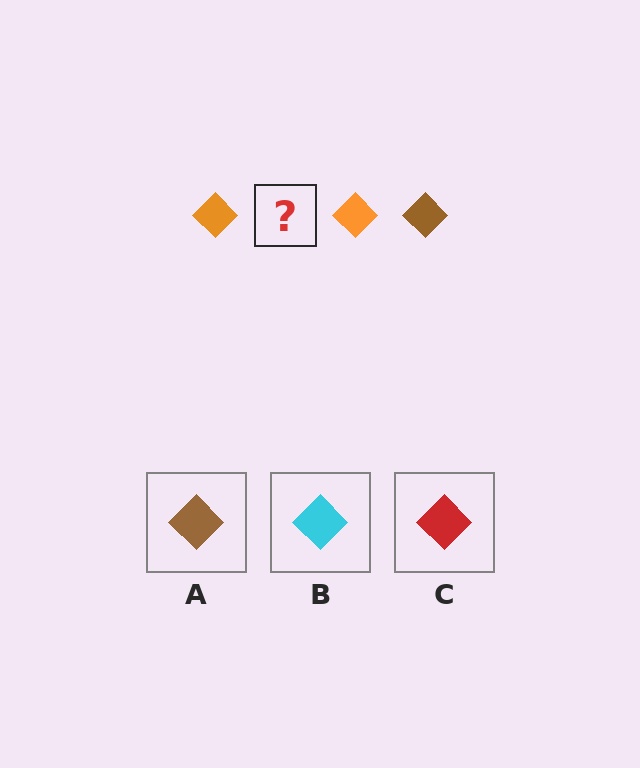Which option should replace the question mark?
Option A.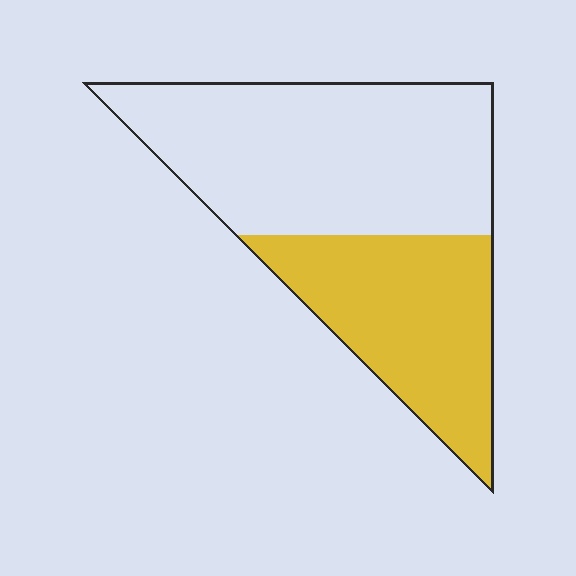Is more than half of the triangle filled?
No.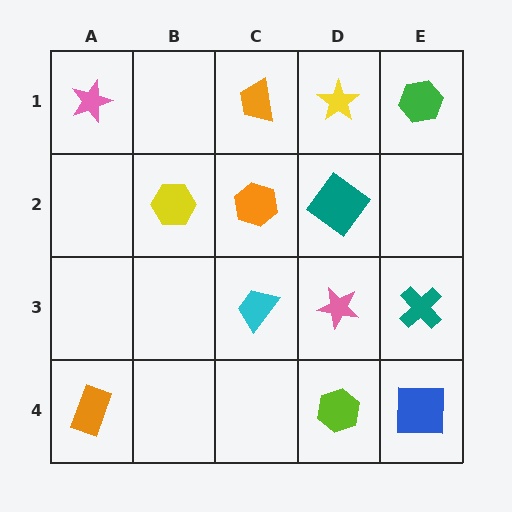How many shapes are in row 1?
4 shapes.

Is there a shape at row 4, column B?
No, that cell is empty.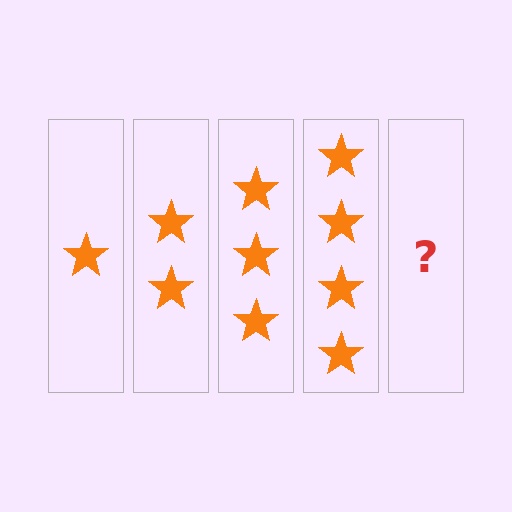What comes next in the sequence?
The next element should be 5 stars.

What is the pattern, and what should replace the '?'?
The pattern is that each step adds one more star. The '?' should be 5 stars.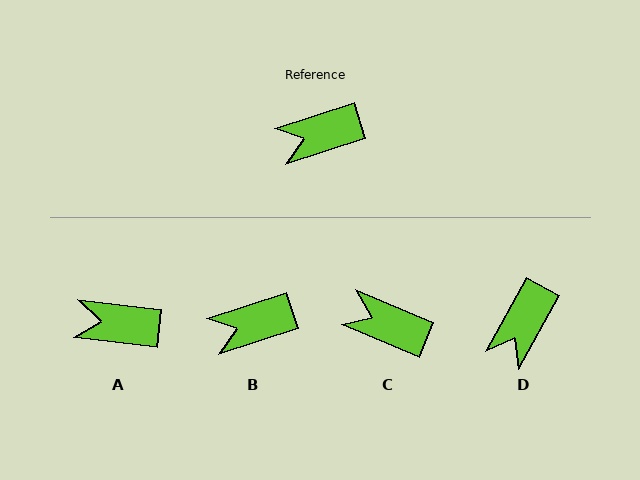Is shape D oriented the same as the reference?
No, it is off by about 43 degrees.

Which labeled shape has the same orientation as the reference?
B.